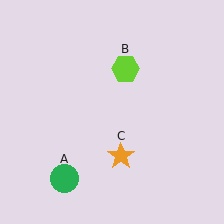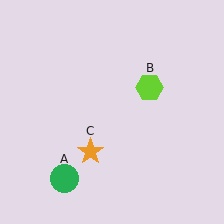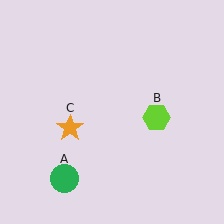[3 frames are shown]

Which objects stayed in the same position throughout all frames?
Green circle (object A) remained stationary.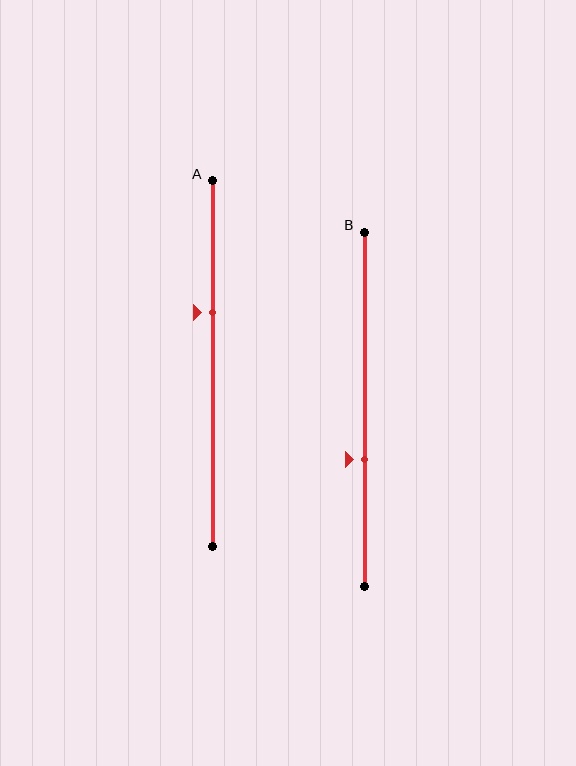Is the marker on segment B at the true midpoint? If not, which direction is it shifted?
No, the marker on segment B is shifted downward by about 14% of the segment length.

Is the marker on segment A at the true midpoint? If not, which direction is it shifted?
No, the marker on segment A is shifted upward by about 14% of the segment length.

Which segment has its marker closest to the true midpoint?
Segment A has its marker closest to the true midpoint.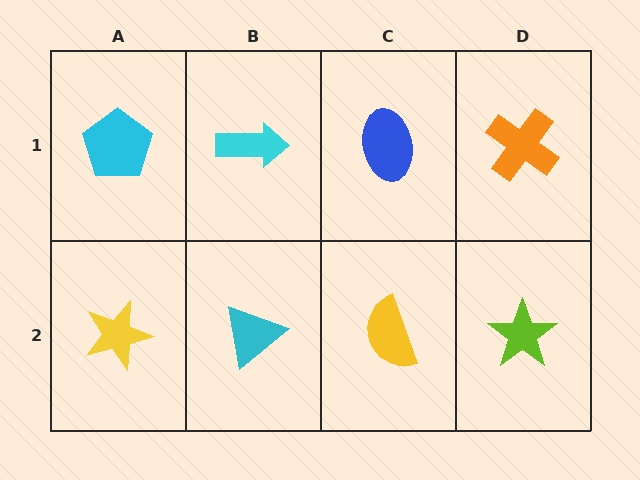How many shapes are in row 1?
4 shapes.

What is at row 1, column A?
A cyan pentagon.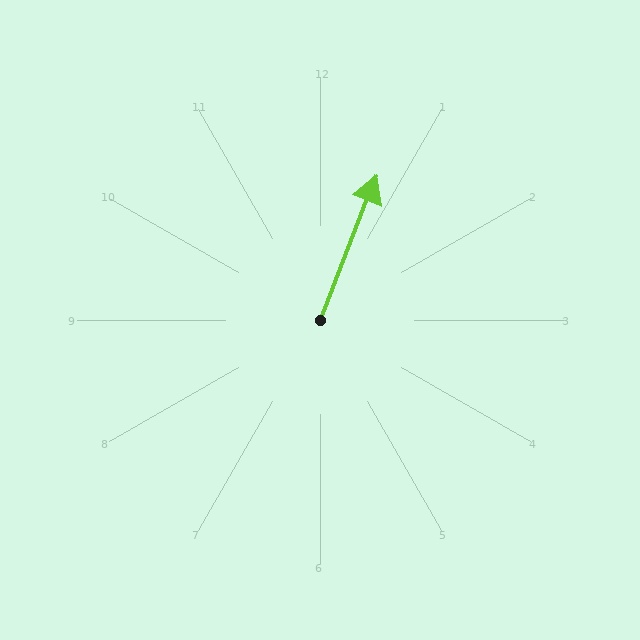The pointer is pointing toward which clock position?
Roughly 1 o'clock.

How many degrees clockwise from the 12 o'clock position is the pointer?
Approximately 21 degrees.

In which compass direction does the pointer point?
North.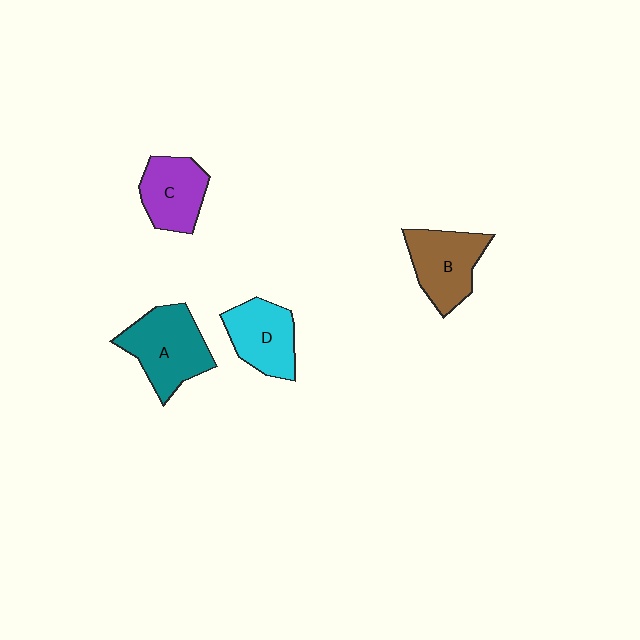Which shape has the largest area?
Shape A (teal).